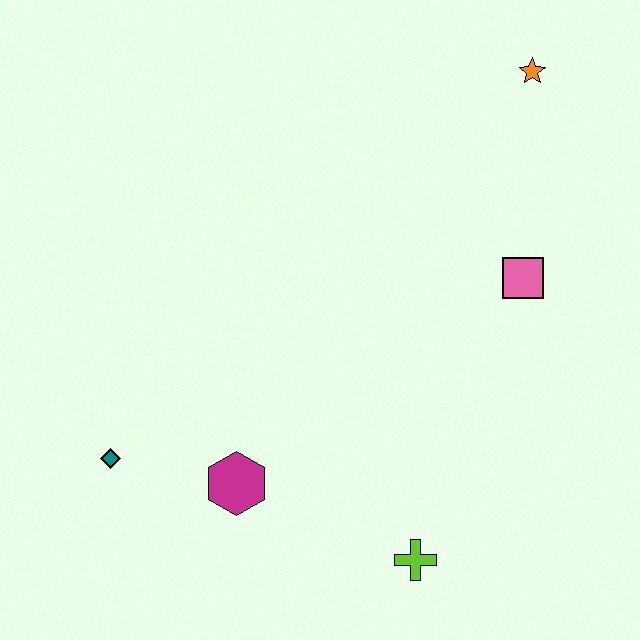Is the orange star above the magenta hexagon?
Yes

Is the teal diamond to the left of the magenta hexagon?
Yes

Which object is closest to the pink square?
The orange star is closest to the pink square.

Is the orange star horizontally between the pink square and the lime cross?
No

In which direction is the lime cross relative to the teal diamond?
The lime cross is to the right of the teal diamond.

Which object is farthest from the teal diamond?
The orange star is farthest from the teal diamond.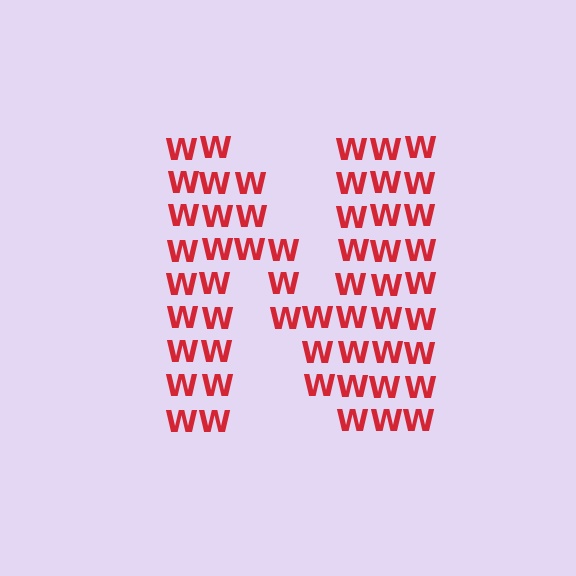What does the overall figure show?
The overall figure shows the letter N.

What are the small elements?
The small elements are letter W's.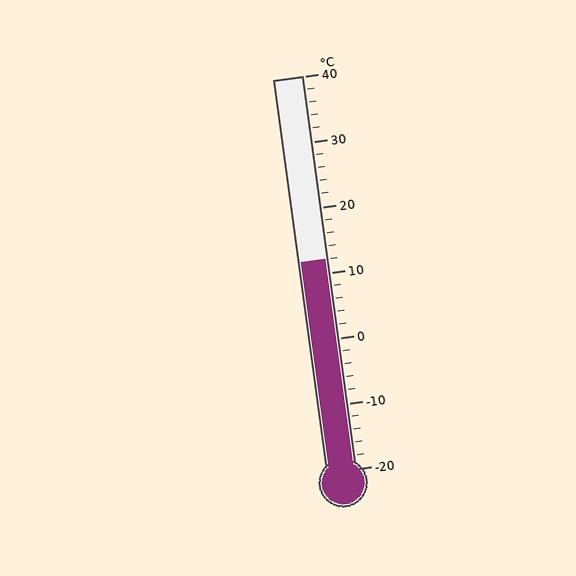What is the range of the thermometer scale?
The thermometer scale ranges from -20°C to 40°C.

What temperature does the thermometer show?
The thermometer shows approximately 12°C.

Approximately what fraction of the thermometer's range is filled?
The thermometer is filled to approximately 55% of its range.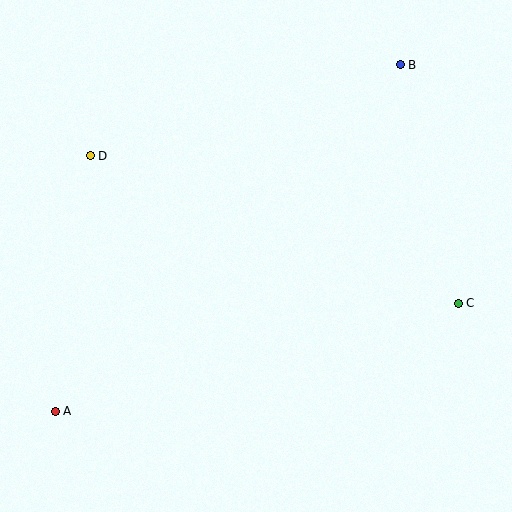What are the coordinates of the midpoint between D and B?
The midpoint between D and B is at (245, 110).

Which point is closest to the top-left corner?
Point D is closest to the top-left corner.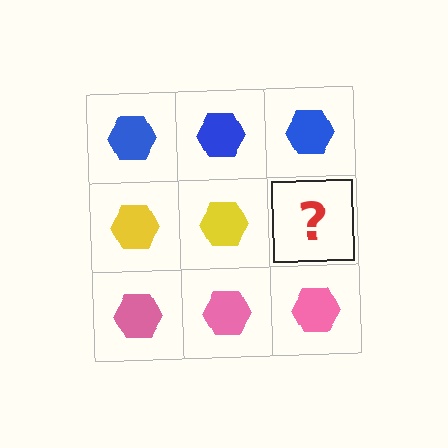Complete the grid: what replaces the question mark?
The question mark should be replaced with a yellow hexagon.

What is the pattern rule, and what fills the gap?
The rule is that each row has a consistent color. The gap should be filled with a yellow hexagon.